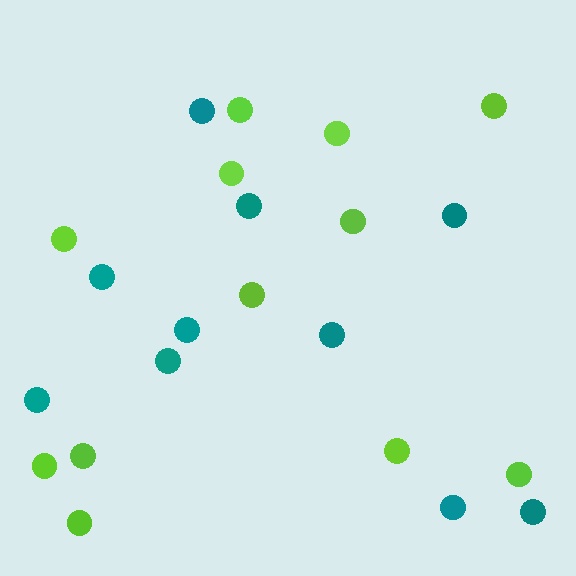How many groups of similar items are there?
There are 2 groups: one group of teal circles (10) and one group of lime circles (12).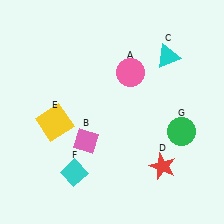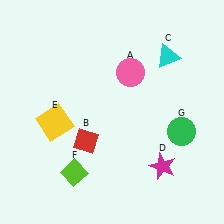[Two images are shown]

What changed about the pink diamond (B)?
In Image 1, B is pink. In Image 2, it changed to red.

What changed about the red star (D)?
In Image 1, D is red. In Image 2, it changed to magenta.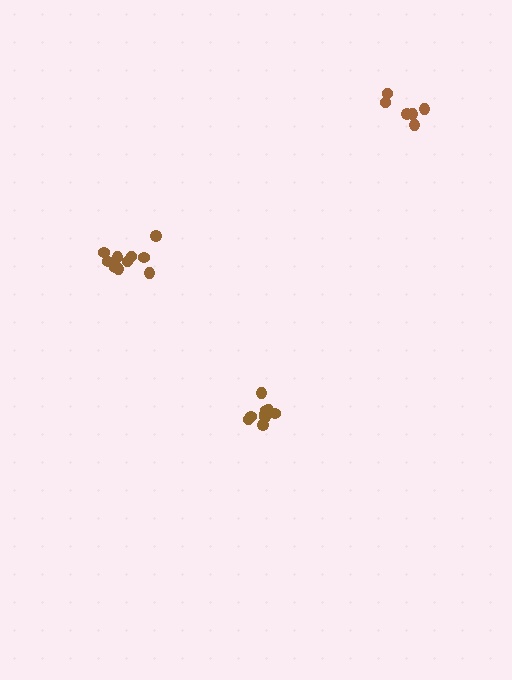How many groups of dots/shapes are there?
There are 3 groups.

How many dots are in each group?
Group 1: 10 dots, Group 2: 6 dots, Group 3: 9 dots (25 total).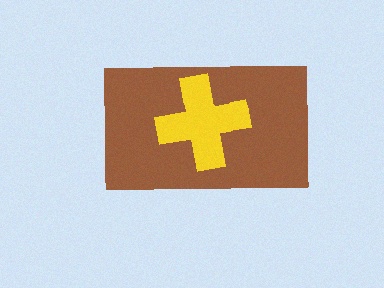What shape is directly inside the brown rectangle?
The yellow cross.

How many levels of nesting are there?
2.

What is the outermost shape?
The brown rectangle.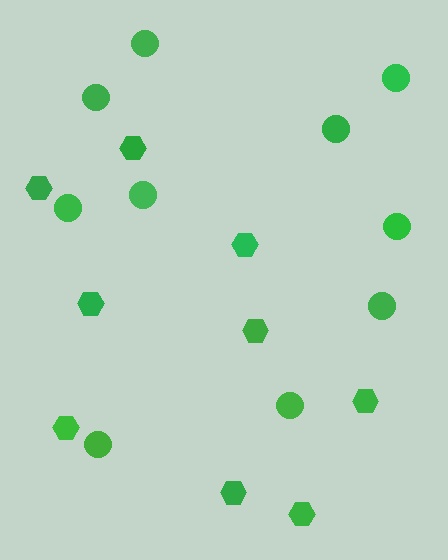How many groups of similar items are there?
There are 2 groups: one group of hexagons (9) and one group of circles (10).